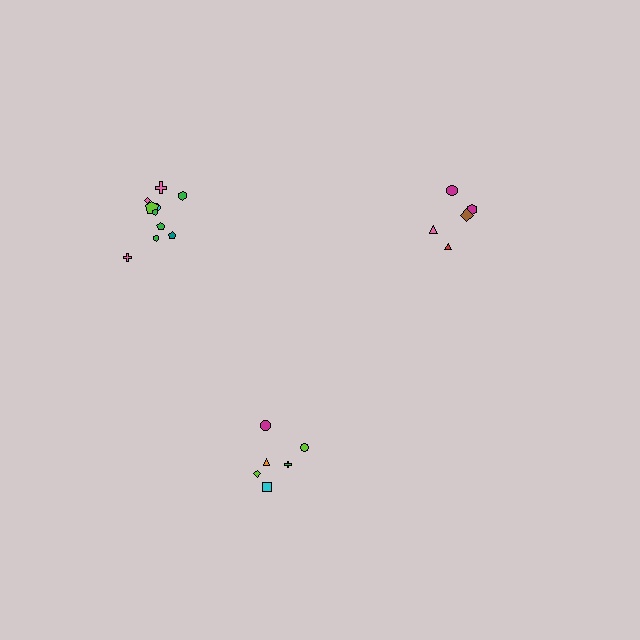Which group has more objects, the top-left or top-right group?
The top-left group.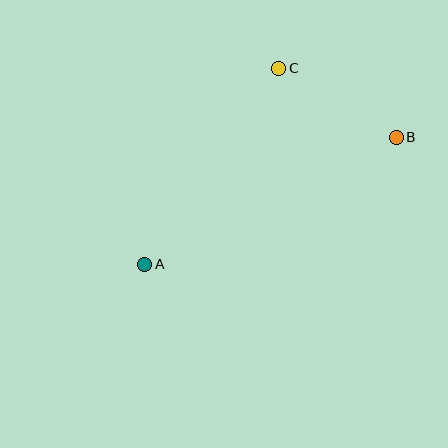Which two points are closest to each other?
Points B and C are closest to each other.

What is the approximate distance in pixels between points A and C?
The distance between A and C is approximately 237 pixels.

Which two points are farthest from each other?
Points A and B are farthest from each other.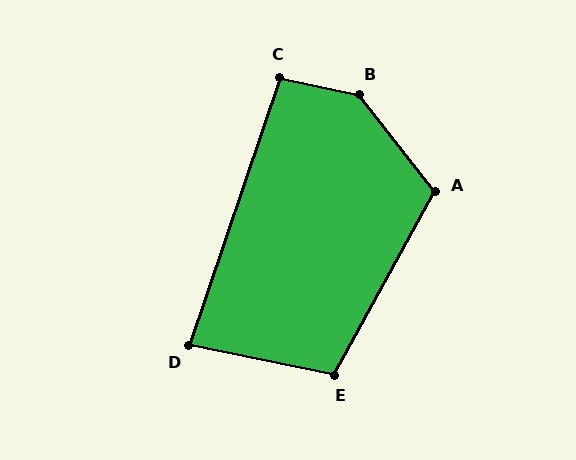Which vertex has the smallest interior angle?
D, at approximately 83 degrees.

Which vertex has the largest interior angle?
B, at approximately 141 degrees.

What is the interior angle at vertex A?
Approximately 113 degrees (obtuse).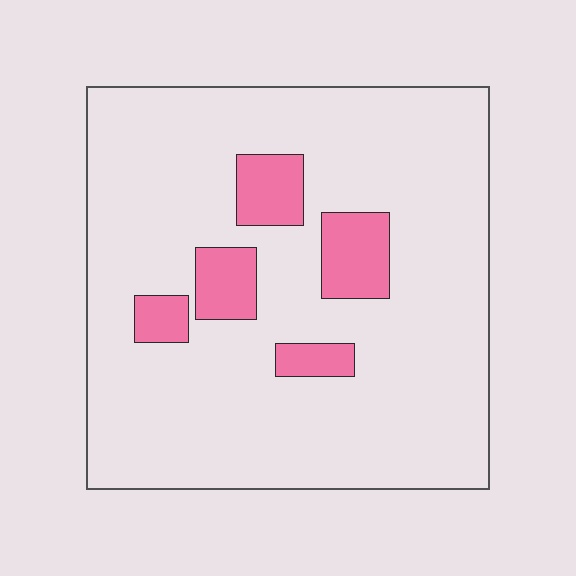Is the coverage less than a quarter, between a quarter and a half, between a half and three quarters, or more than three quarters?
Less than a quarter.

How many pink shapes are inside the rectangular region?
5.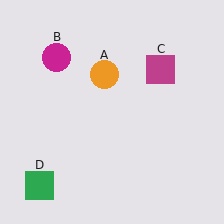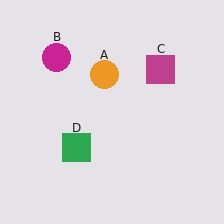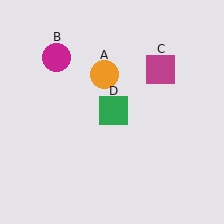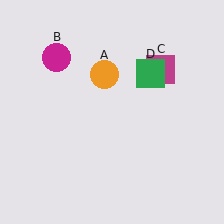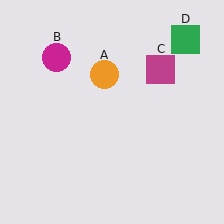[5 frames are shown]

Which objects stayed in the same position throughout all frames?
Orange circle (object A) and magenta circle (object B) and magenta square (object C) remained stationary.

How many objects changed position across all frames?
1 object changed position: green square (object D).